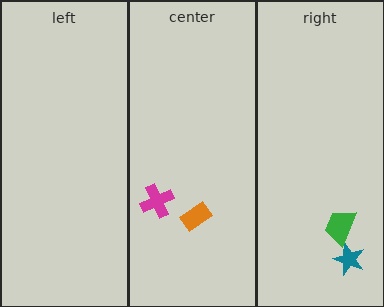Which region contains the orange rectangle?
The center region.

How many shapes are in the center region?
2.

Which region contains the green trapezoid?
The right region.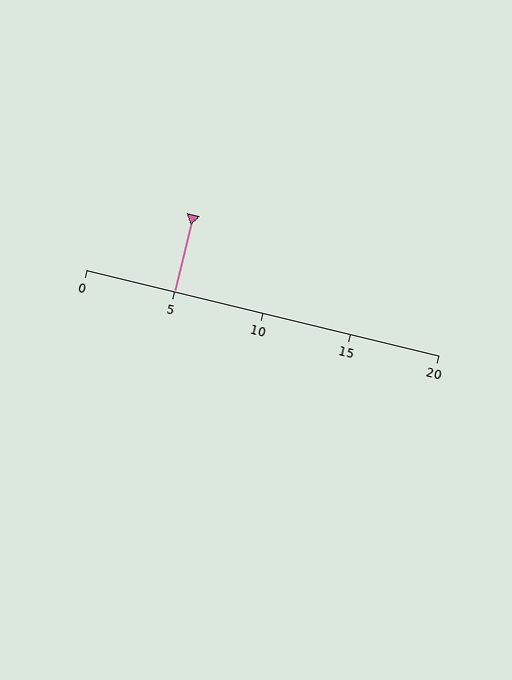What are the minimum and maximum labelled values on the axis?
The axis runs from 0 to 20.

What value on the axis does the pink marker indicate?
The marker indicates approximately 5.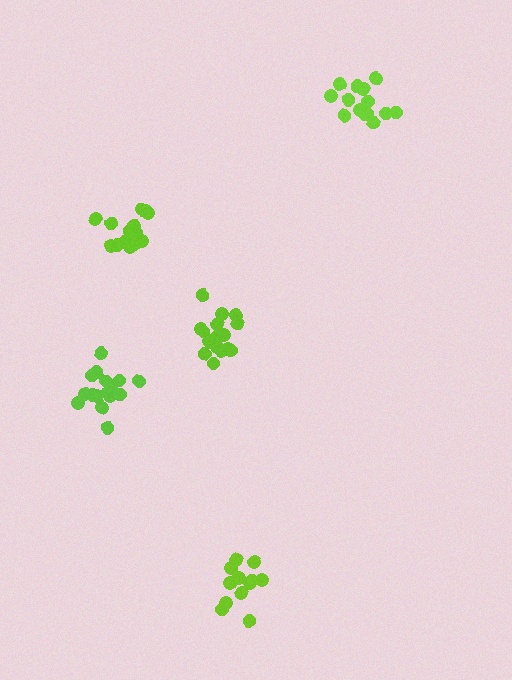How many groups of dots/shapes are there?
There are 5 groups.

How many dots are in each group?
Group 1: 15 dots, Group 2: 16 dots, Group 3: 17 dots, Group 4: 17 dots, Group 5: 12 dots (77 total).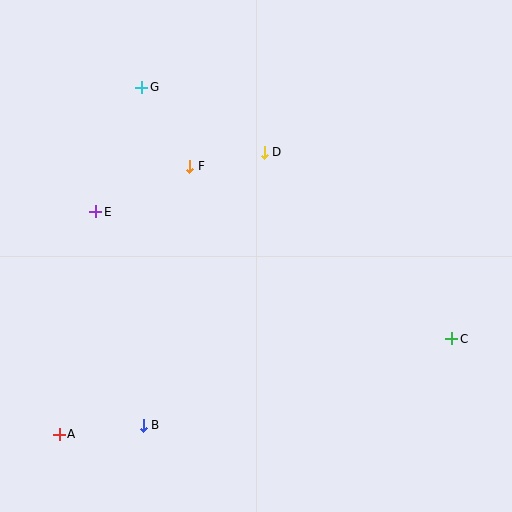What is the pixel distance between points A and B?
The distance between A and B is 85 pixels.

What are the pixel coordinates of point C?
Point C is at (452, 339).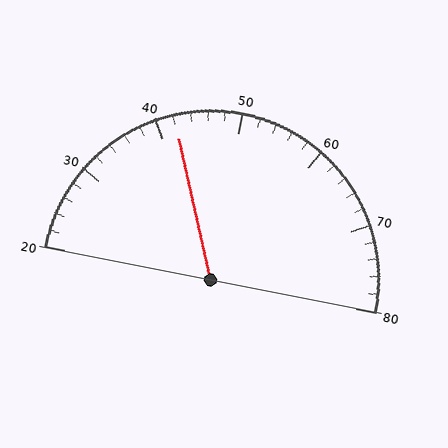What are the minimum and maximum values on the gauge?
The gauge ranges from 20 to 80.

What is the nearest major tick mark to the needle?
The nearest major tick mark is 40.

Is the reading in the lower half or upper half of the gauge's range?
The reading is in the lower half of the range (20 to 80).